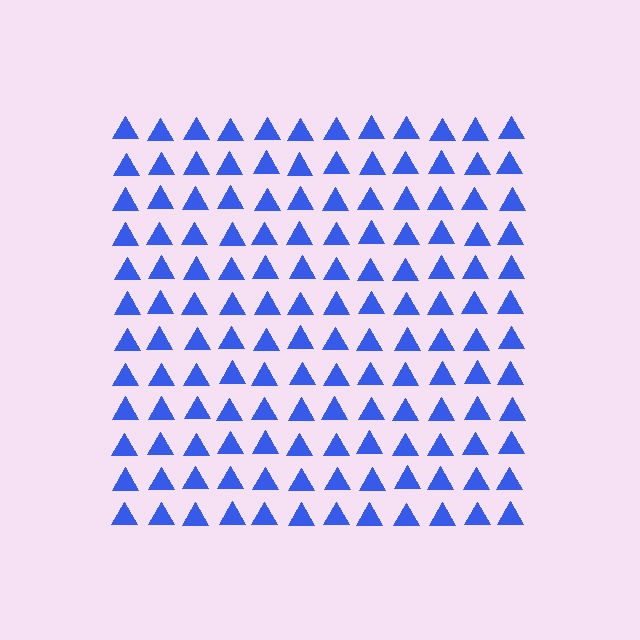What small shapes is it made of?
It is made of small triangles.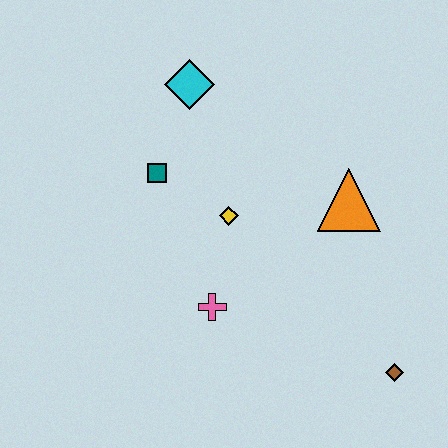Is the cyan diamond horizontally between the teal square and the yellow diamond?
Yes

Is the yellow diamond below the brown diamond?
No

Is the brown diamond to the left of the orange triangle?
No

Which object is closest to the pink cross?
The yellow diamond is closest to the pink cross.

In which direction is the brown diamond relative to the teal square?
The brown diamond is to the right of the teal square.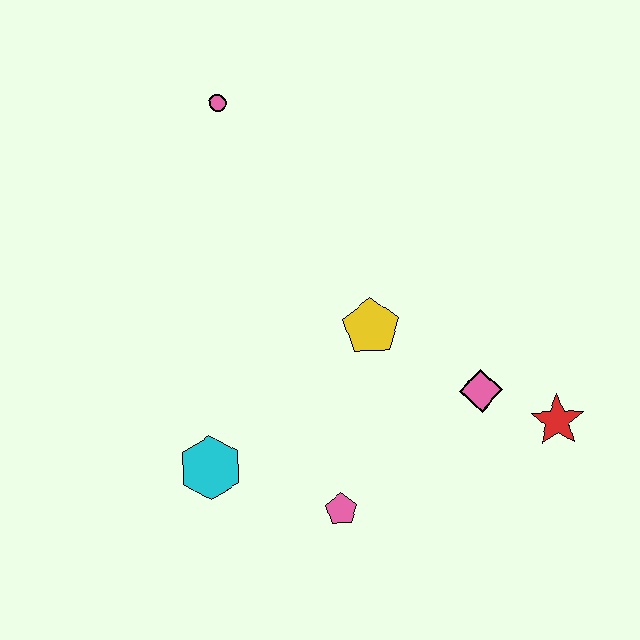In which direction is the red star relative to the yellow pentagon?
The red star is to the right of the yellow pentagon.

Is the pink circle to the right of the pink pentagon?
No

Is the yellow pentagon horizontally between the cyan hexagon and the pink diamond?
Yes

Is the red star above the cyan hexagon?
Yes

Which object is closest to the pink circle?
The yellow pentagon is closest to the pink circle.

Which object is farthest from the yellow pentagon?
The pink circle is farthest from the yellow pentagon.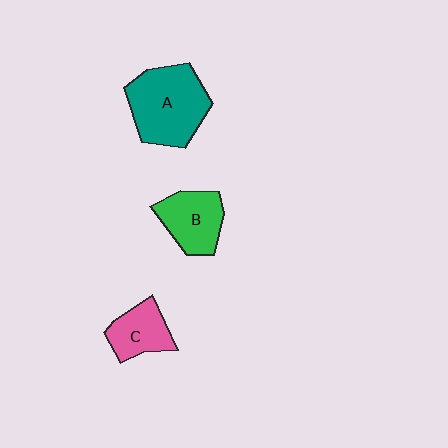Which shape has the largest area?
Shape A (teal).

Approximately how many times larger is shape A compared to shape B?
Approximately 1.6 times.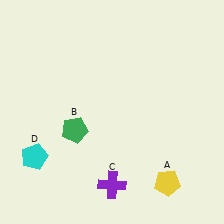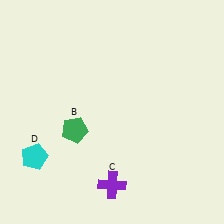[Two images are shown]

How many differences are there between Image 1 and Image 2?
There is 1 difference between the two images.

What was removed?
The yellow pentagon (A) was removed in Image 2.